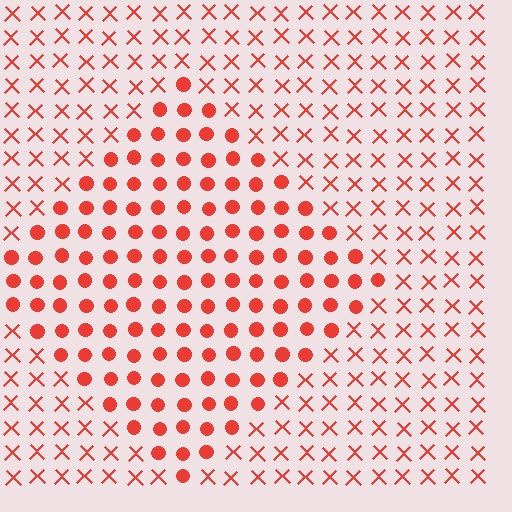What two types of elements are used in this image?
The image uses circles inside the diamond region and X marks outside it.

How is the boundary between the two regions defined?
The boundary is defined by a change in element shape: circles inside vs. X marks outside. All elements share the same color and spacing.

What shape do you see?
I see a diamond.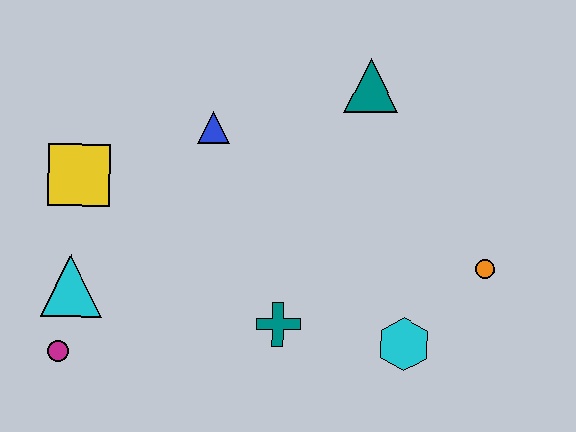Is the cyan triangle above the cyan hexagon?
Yes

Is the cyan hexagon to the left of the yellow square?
No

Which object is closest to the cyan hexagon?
The orange circle is closest to the cyan hexagon.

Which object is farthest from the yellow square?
The orange circle is farthest from the yellow square.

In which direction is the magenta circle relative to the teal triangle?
The magenta circle is to the left of the teal triangle.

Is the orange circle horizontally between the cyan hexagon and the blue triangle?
No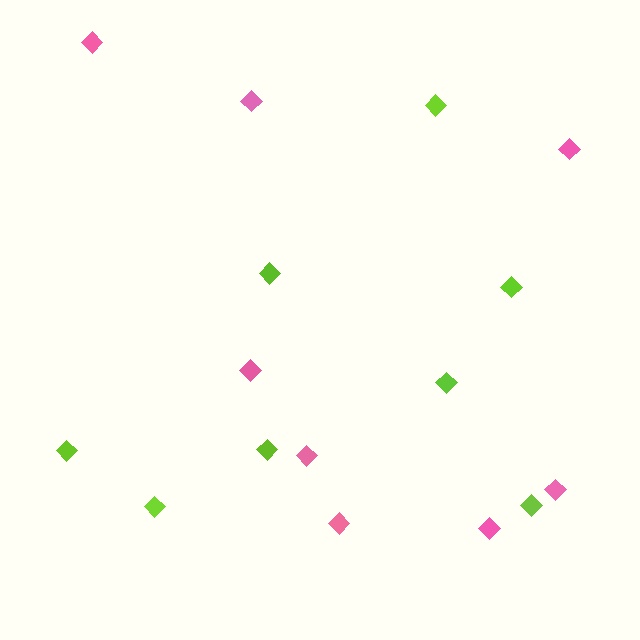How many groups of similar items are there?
There are 2 groups: one group of lime diamonds (8) and one group of pink diamonds (8).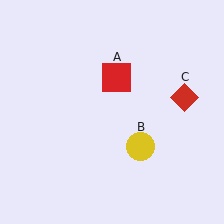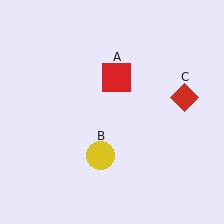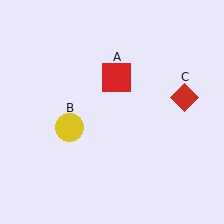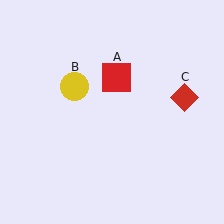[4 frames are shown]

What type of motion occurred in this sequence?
The yellow circle (object B) rotated clockwise around the center of the scene.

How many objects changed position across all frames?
1 object changed position: yellow circle (object B).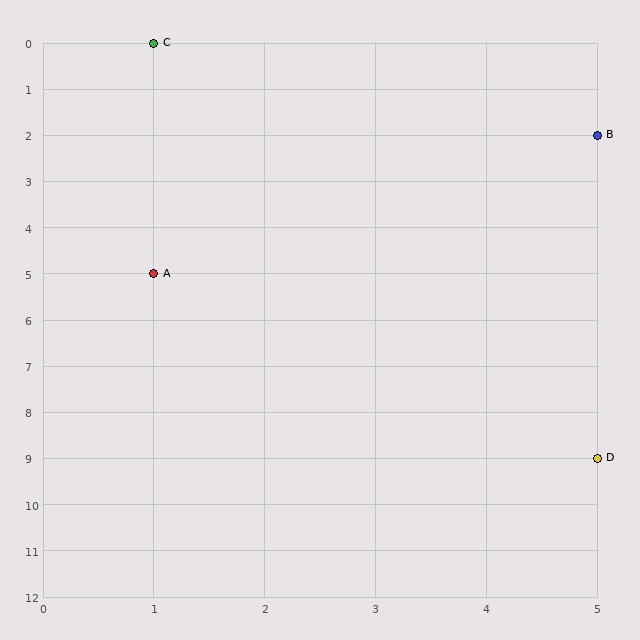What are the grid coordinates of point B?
Point B is at grid coordinates (5, 2).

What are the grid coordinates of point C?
Point C is at grid coordinates (1, 0).